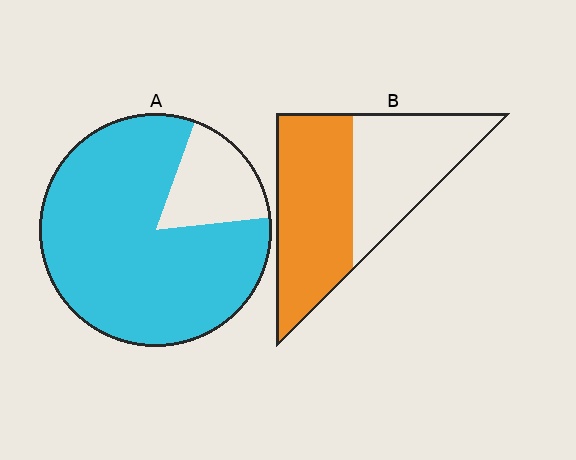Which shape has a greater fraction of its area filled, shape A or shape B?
Shape A.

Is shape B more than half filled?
Yes.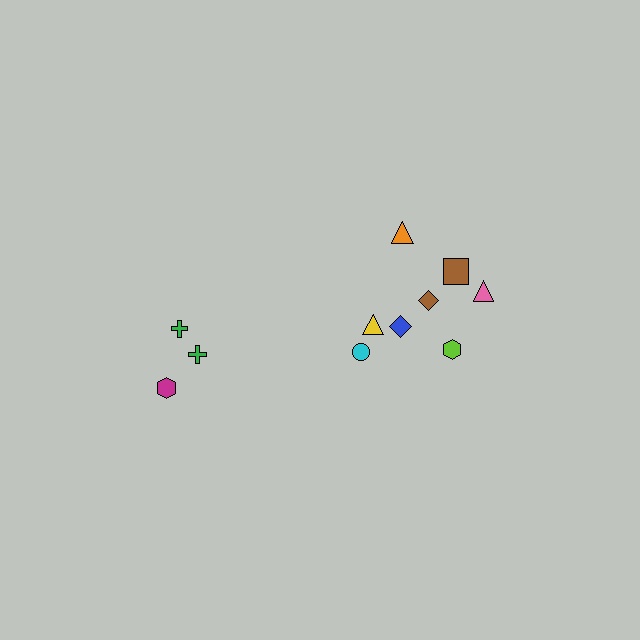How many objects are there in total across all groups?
There are 11 objects.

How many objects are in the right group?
There are 8 objects.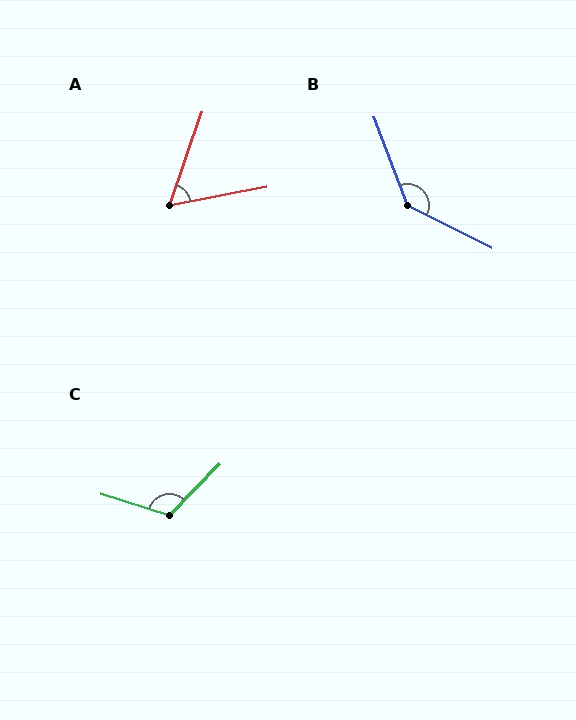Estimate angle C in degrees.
Approximately 117 degrees.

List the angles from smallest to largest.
A (61°), C (117°), B (137°).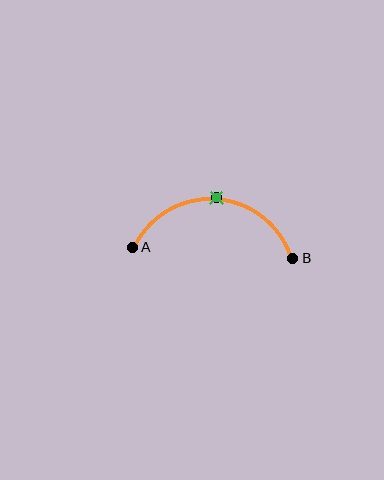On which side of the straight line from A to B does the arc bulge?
The arc bulges above the straight line connecting A and B.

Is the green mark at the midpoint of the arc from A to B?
Yes. The green mark lies on the arc at equal arc-length from both A and B — it is the arc midpoint.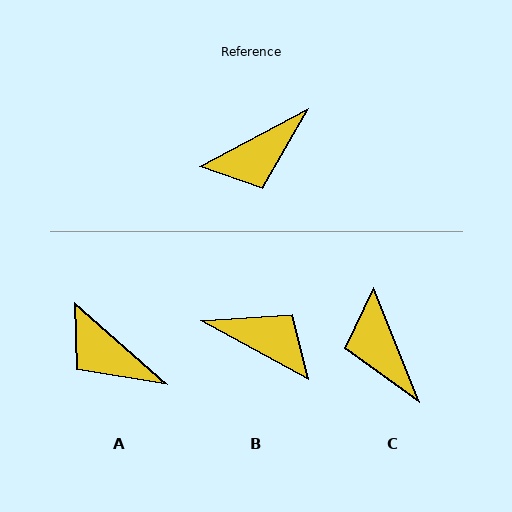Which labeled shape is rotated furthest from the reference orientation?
B, about 123 degrees away.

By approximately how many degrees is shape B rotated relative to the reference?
Approximately 123 degrees counter-clockwise.